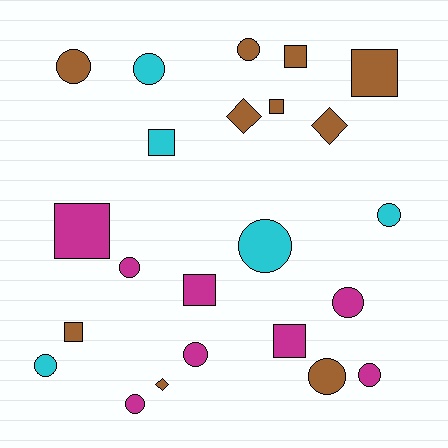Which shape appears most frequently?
Circle, with 12 objects.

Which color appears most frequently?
Brown, with 10 objects.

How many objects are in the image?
There are 23 objects.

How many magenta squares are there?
There are 3 magenta squares.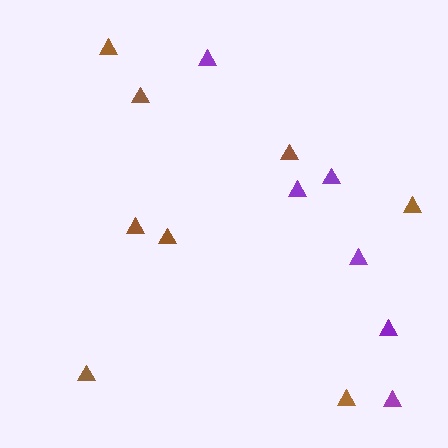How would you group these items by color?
There are 2 groups: one group of brown triangles (8) and one group of purple triangles (6).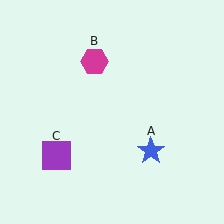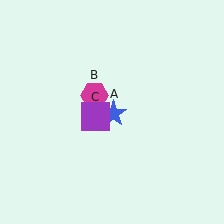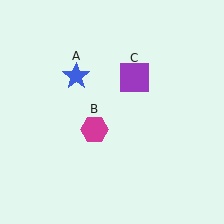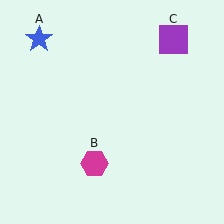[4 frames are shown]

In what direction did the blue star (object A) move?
The blue star (object A) moved up and to the left.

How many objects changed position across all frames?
3 objects changed position: blue star (object A), magenta hexagon (object B), purple square (object C).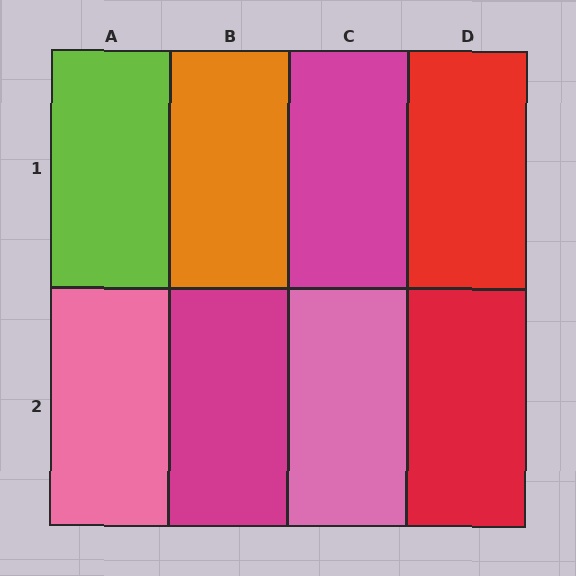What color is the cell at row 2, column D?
Red.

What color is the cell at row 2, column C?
Pink.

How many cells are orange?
1 cell is orange.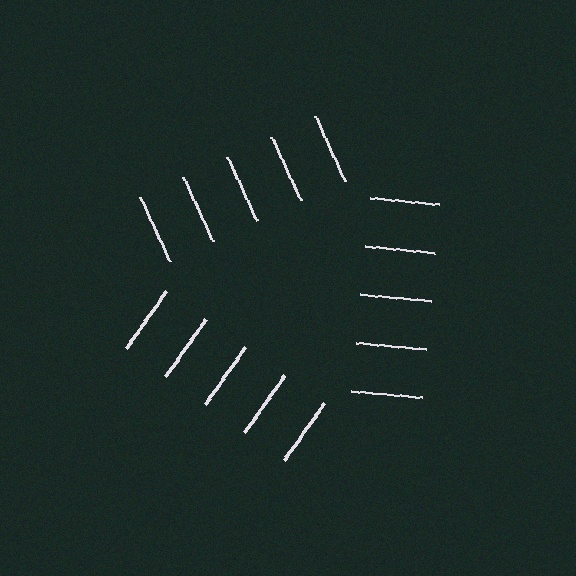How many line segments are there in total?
15 — 5 along each of the 3 edges.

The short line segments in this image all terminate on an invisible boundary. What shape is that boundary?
An illusory triangle — the line segments terminate on its edges but no continuous stroke is drawn.